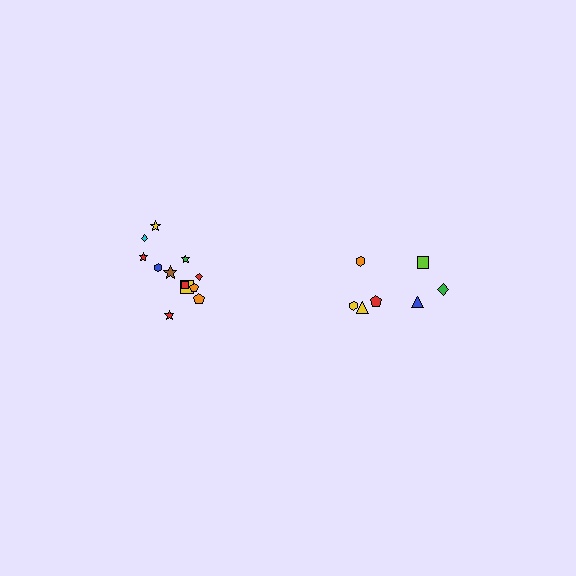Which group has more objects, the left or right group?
The left group.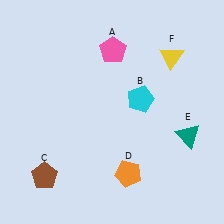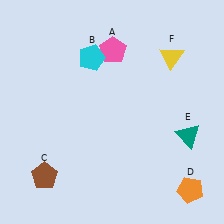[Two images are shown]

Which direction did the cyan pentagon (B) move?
The cyan pentagon (B) moved left.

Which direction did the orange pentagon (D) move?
The orange pentagon (D) moved right.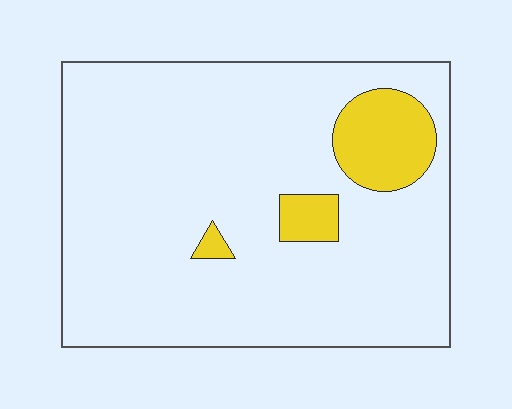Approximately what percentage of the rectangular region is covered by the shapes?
Approximately 10%.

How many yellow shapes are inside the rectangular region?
3.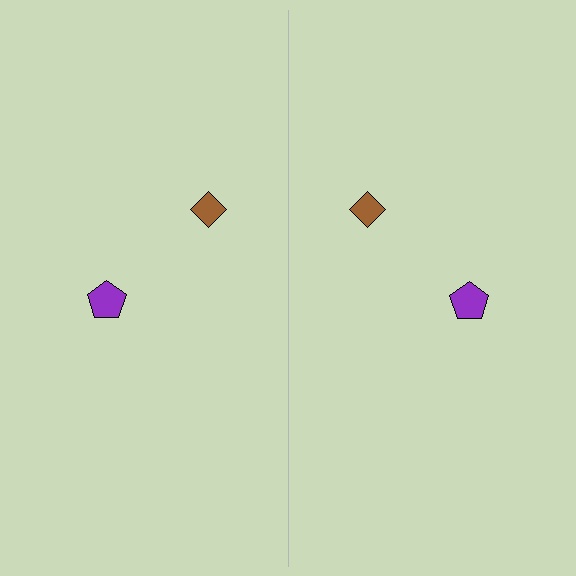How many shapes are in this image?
There are 4 shapes in this image.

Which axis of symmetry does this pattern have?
The pattern has a vertical axis of symmetry running through the center of the image.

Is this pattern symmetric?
Yes, this pattern has bilateral (reflection) symmetry.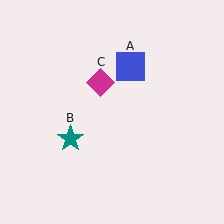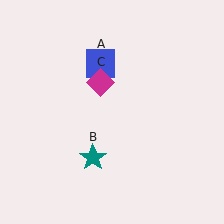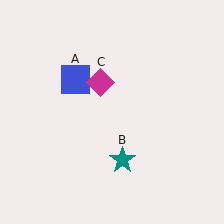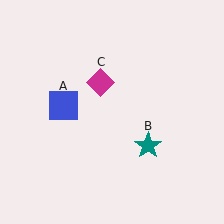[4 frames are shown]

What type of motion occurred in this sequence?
The blue square (object A), teal star (object B) rotated counterclockwise around the center of the scene.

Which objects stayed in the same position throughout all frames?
Magenta diamond (object C) remained stationary.